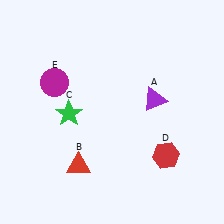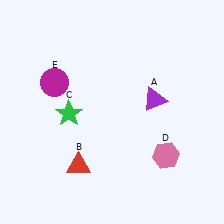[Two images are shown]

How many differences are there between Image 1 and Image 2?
There is 1 difference between the two images.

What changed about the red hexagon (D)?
In Image 1, D is red. In Image 2, it changed to pink.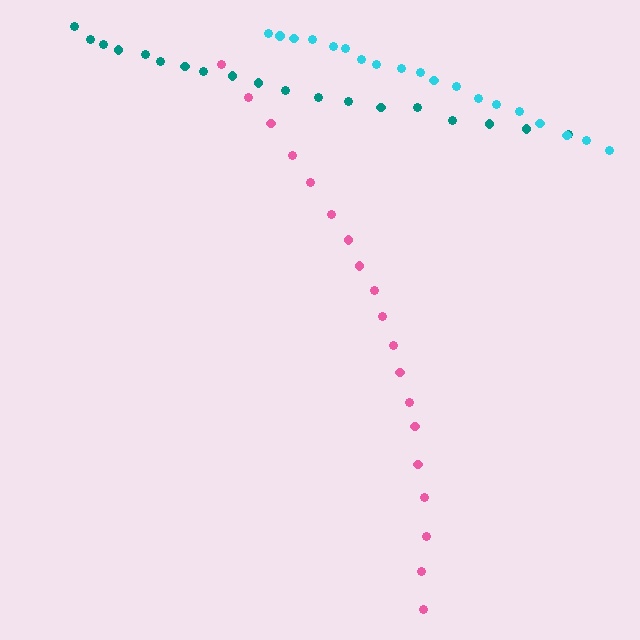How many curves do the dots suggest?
There are 3 distinct paths.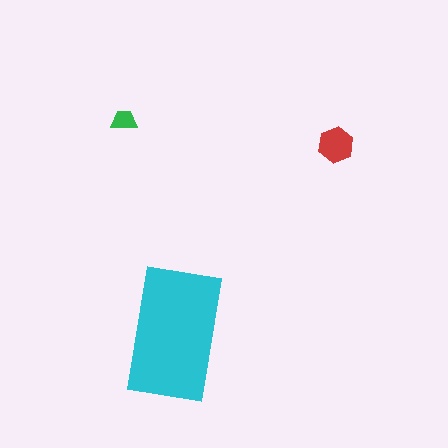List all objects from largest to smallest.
The cyan rectangle, the red hexagon, the green trapezoid.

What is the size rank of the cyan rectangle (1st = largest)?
1st.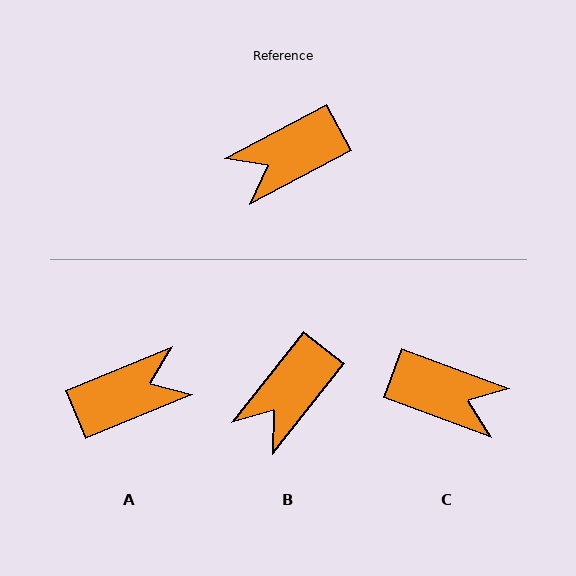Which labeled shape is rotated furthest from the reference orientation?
A, about 174 degrees away.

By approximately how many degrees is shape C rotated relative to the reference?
Approximately 132 degrees counter-clockwise.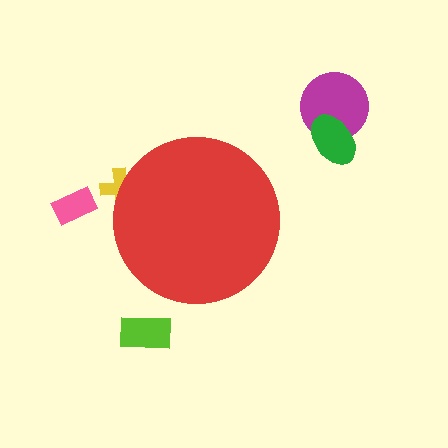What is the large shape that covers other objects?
A red circle.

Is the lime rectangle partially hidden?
No, the lime rectangle is fully visible.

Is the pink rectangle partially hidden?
No, the pink rectangle is fully visible.